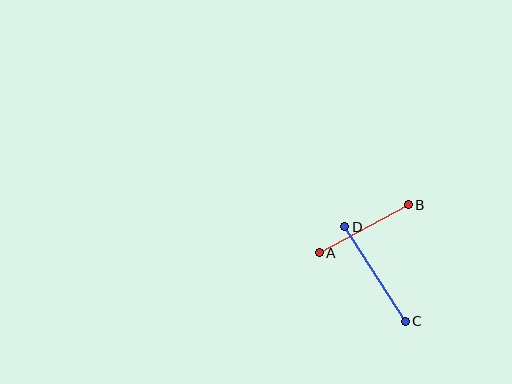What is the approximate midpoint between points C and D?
The midpoint is at approximately (375, 274) pixels.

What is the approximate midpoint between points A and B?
The midpoint is at approximately (364, 229) pixels.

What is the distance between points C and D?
The distance is approximately 112 pixels.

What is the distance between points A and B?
The distance is approximately 101 pixels.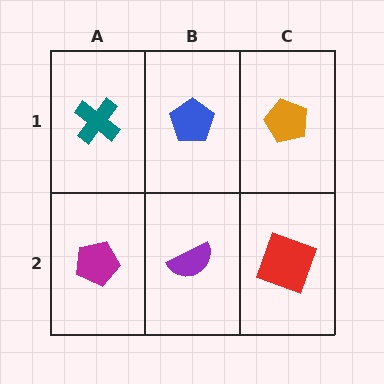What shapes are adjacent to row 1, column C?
A red square (row 2, column C), a blue pentagon (row 1, column B).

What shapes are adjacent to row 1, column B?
A purple semicircle (row 2, column B), a teal cross (row 1, column A), an orange pentagon (row 1, column C).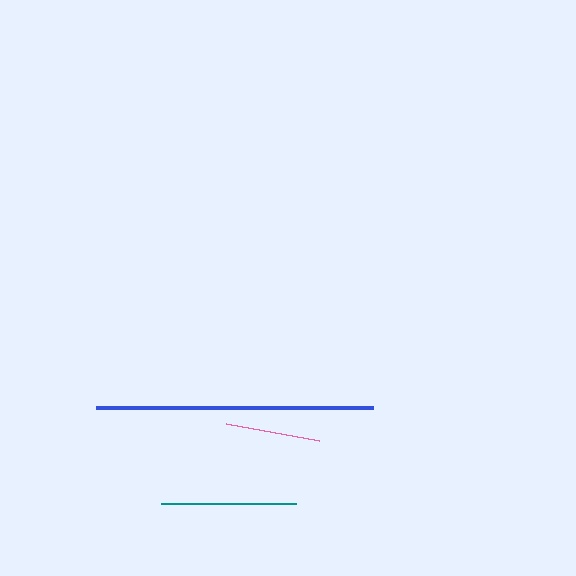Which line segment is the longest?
The blue line is the longest at approximately 277 pixels.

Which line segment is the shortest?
The pink line is the shortest at approximately 95 pixels.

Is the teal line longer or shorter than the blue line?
The blue line is longer than the teal line.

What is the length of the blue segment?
The blue segment is approximately 277 pixels long.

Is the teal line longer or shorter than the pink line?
The teal line is longer than the pink line.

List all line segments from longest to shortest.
From longest to shortest: blue, teal, pink.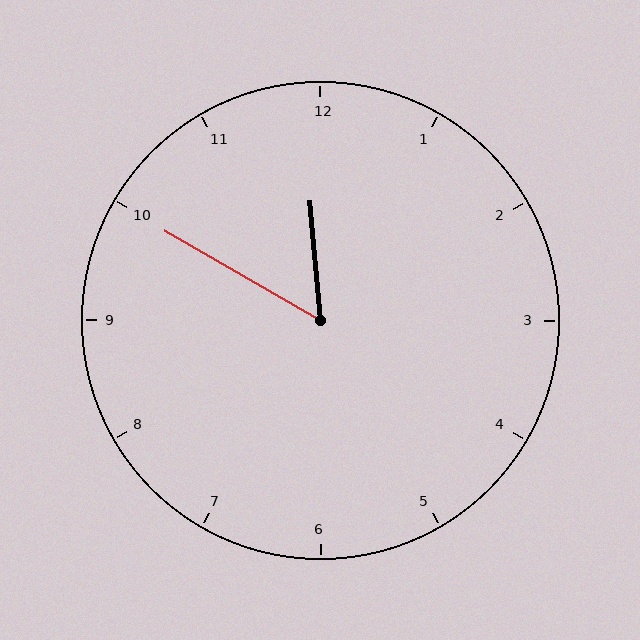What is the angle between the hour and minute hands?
Approximately 55 degrees.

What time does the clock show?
11:50.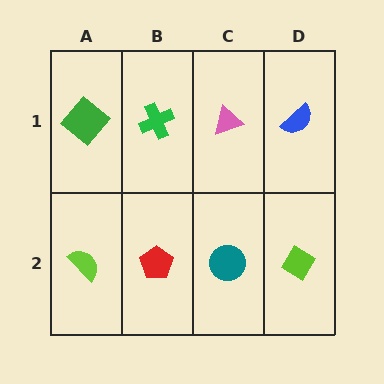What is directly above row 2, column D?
A blue semicircle.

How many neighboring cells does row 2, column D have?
2.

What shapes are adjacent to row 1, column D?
A lime diamond (row 2, column D), a pink triangle (row 1, column C).